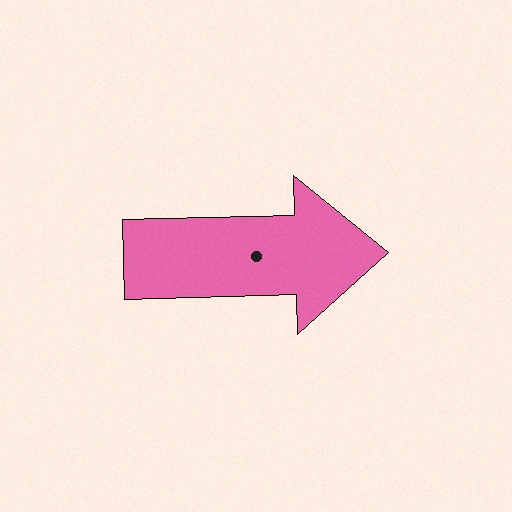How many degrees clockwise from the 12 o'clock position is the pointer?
Approximately 88 degrees.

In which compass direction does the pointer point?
East.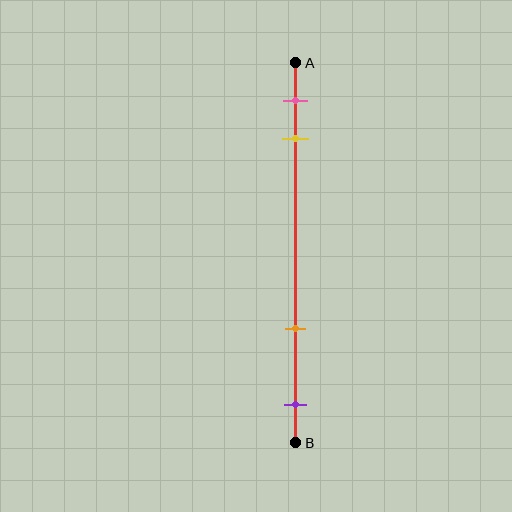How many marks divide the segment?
There are 4 marks dividing the segment.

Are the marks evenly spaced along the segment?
No, the marks are not evenly spaced.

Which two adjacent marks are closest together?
The pink and yellow marks are the closest adjacent pair.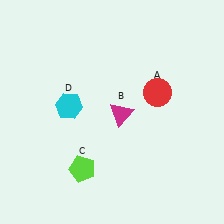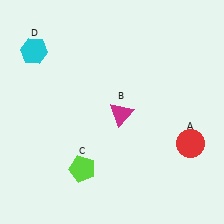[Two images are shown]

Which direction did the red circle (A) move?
The red circle (A) moved down.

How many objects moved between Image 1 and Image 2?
2 objects moved between the two images.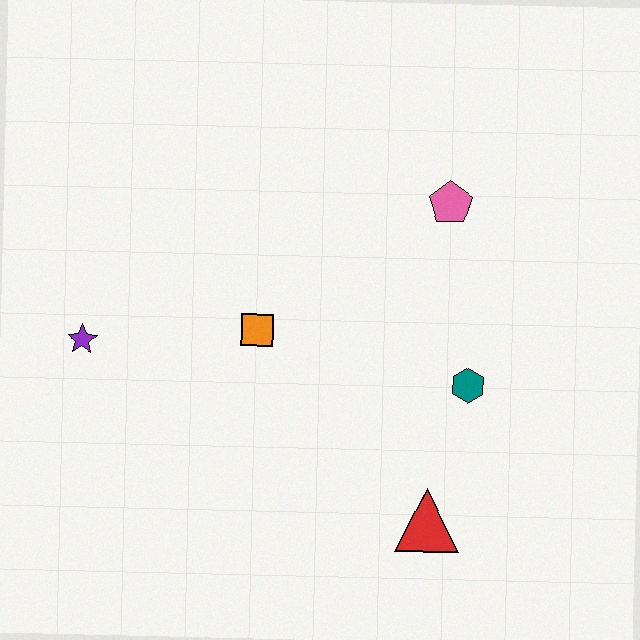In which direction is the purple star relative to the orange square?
The purple star is to the left of the orange square.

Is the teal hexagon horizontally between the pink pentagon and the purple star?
No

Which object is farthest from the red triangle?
The purple star is farthest from the red triangle.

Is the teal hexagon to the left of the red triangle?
No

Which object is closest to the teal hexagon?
The red triangle is closest to the teal hexagon.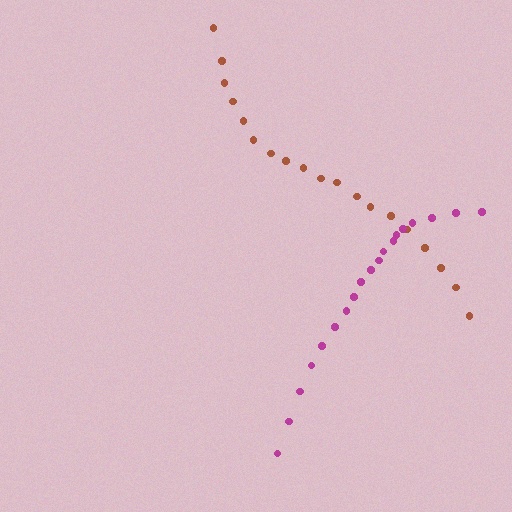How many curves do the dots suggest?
There are 2 distinct paths.